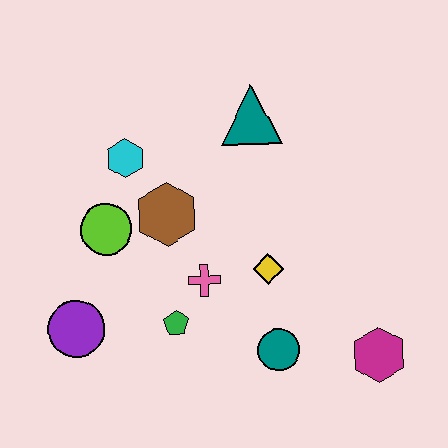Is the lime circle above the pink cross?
Yes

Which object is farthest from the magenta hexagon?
The cyan hexagon is farthest from the magenta hexagon.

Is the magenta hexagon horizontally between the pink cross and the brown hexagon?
No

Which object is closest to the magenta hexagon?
The teal circle is closest to the magenta hexagon.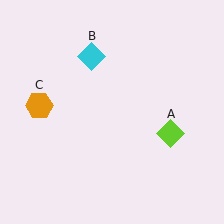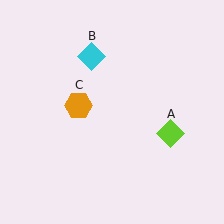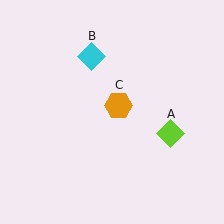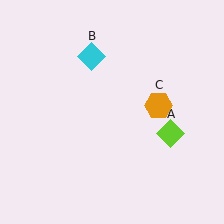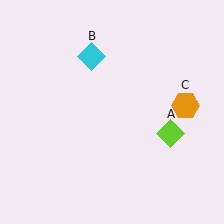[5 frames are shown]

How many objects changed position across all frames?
1 object changed position: orange hexagon (object C).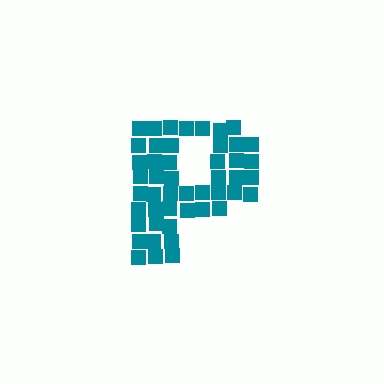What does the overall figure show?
The overall figure shows the letter P.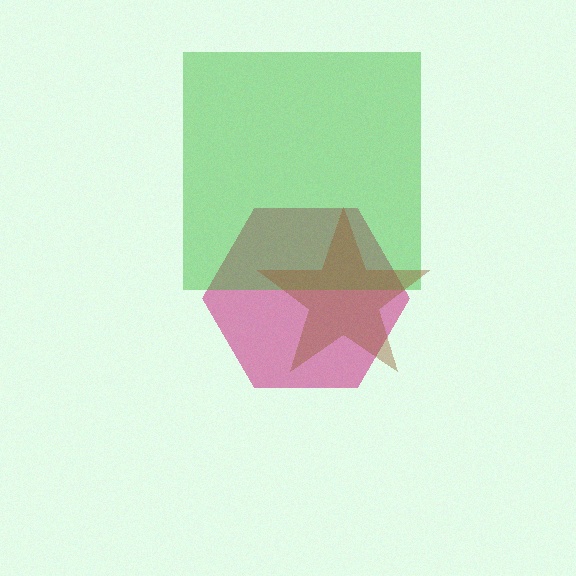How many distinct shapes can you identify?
There are 3 distinct shapes: a magenta hexagon, a green square, a brown star.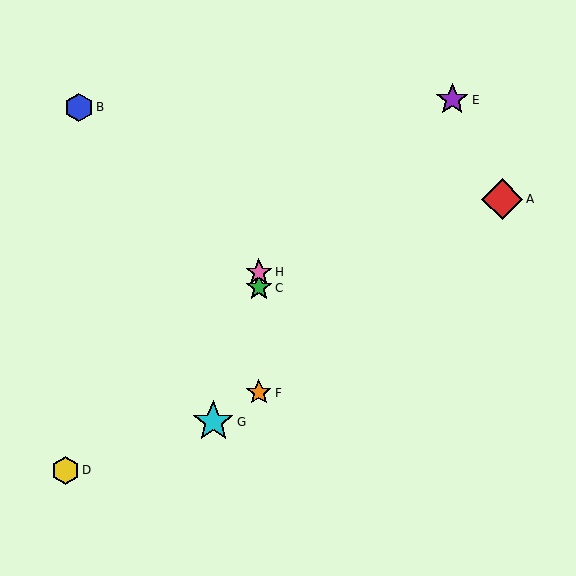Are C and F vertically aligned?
Yes, both are at x≈259.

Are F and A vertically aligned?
No, F is at x≈259 and A is at x≈502.